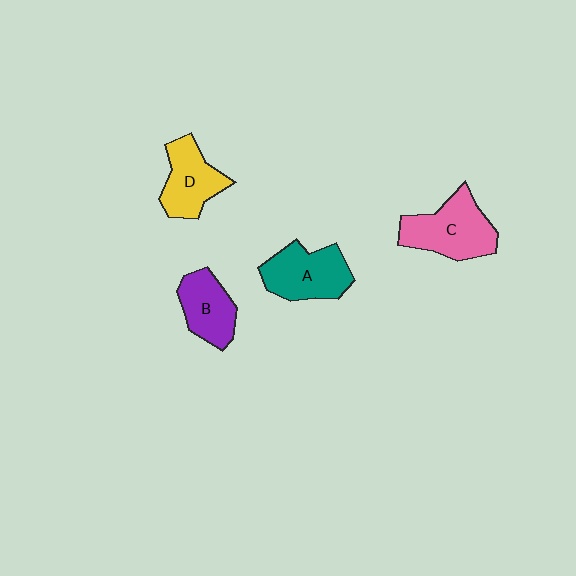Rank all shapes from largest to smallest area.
From largest to smallest: C (pink), A (teal), D (yellow), B (purple).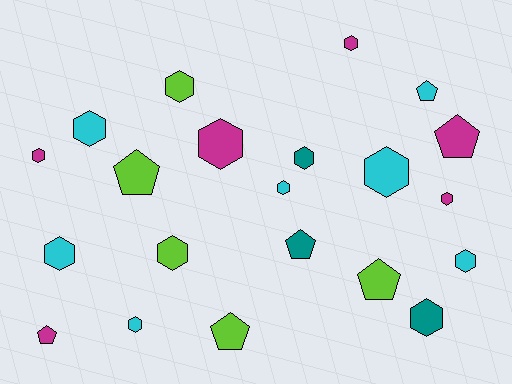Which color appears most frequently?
Cyan, with 7 objects.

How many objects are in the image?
There are 21 objects.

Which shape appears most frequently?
Hexagon, with 14 objects.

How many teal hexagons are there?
There are 2 teal hexagons.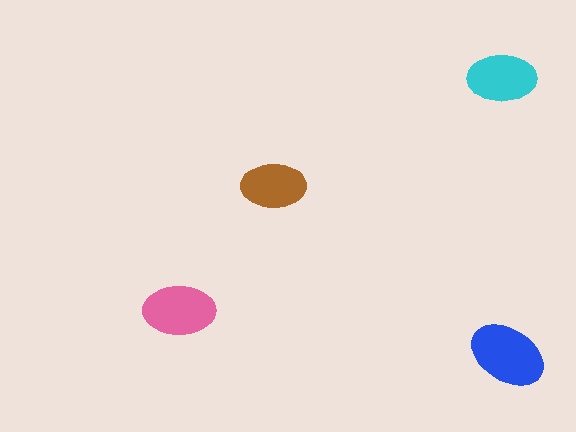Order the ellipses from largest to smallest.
the blue one, the pink one, the cyan one, the brown one.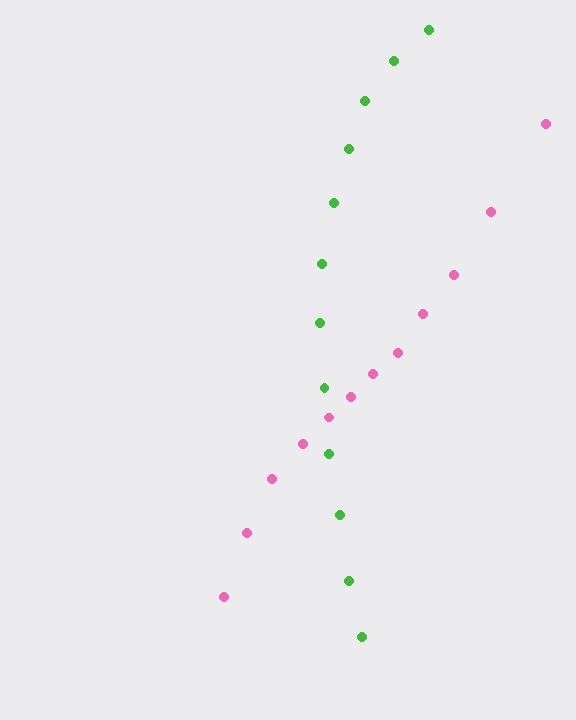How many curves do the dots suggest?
There are 2 distinct paths.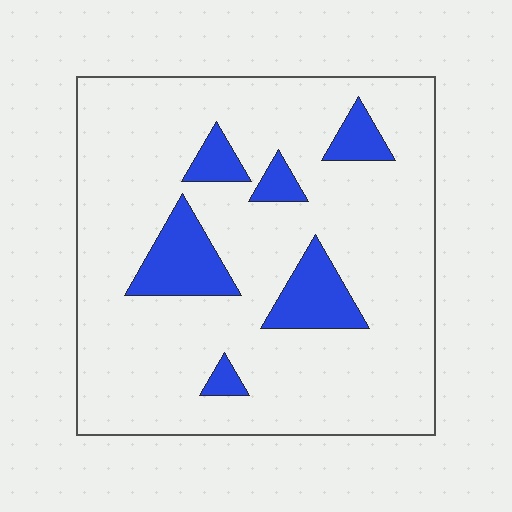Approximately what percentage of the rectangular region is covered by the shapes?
Approximately 15%.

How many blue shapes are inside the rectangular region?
6.